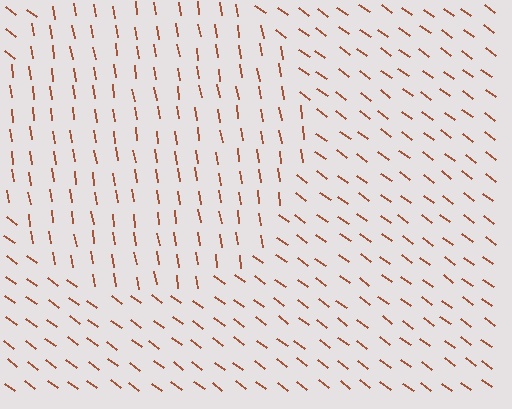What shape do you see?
I see a circle.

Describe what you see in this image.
The image is filled with small brown line segments. A circle region in the image has lines oriented differently from the surrounding lines, creating a visible texture boundary.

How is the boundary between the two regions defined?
The boundary is defined purely by a change in line orientation (approximately 45 degrees difference). All lines are the same color and thickness.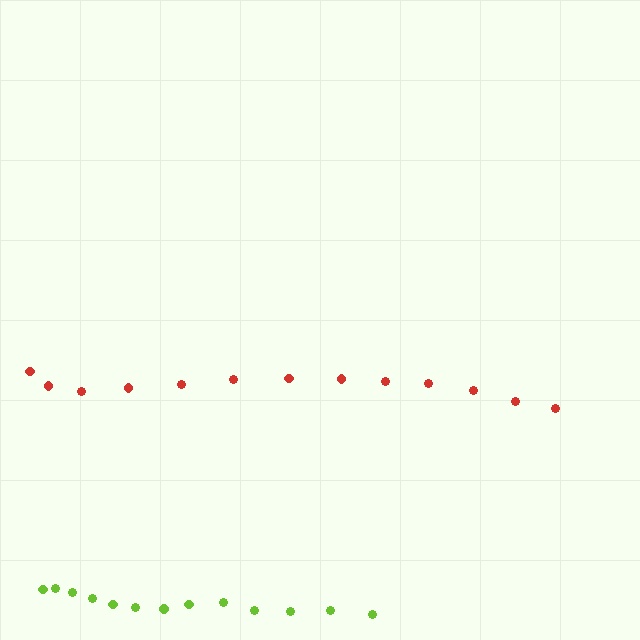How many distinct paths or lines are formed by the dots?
There are 2 distinct paths.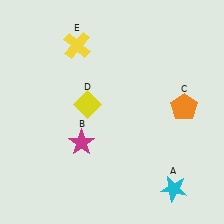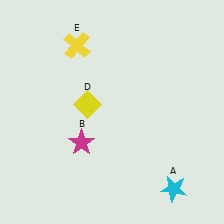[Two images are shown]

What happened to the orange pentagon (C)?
The orange pentagon (C) was removed in Image 2. It was in the top-right area of Image 1.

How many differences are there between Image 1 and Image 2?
There is 1 difference between the two images.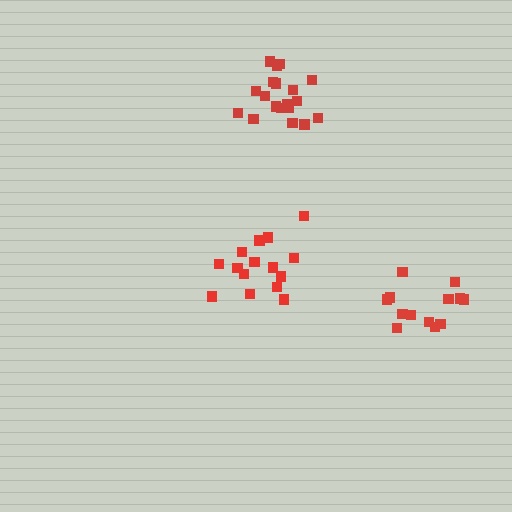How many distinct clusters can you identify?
There are 3 distinct clusters.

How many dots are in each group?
Group 1: 15 dots, Group 2: 13 dots, Group 3: 19 dots (47 total).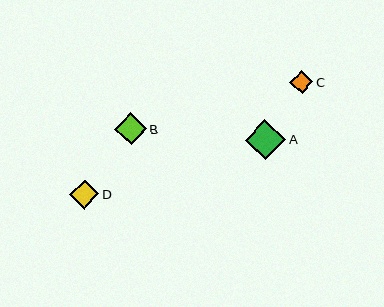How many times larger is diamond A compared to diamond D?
Diamond A is approximately 1.4 times the size of diamond D.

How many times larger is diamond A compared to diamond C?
Diamond A is approximately 1.7 times the size of diamond C.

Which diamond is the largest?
Diamond A is the largest with a size of approximately 40 pixels.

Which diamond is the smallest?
Diamond C is the smallest with a size of approximately 23 pixels.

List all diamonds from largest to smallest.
From largest to smallest: A, B, D, C.